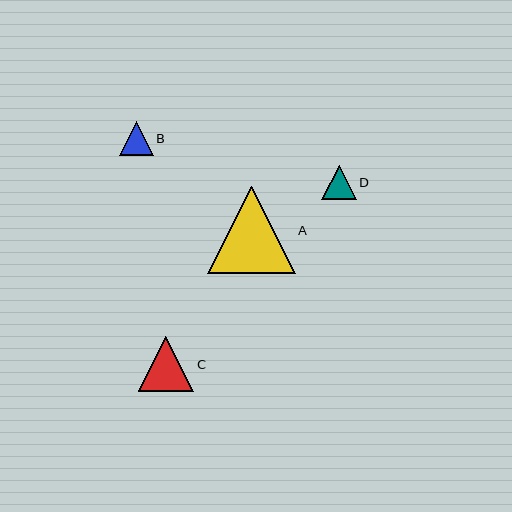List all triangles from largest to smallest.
From largest to smallest: A, C, D, B.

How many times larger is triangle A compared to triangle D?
Triangle A is approximately 2.6 times the size of triangle D.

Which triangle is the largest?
Triangle A is the largest with a size of approximately 88 pixels.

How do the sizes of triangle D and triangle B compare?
Triangle D and triangle B are approximately the same size.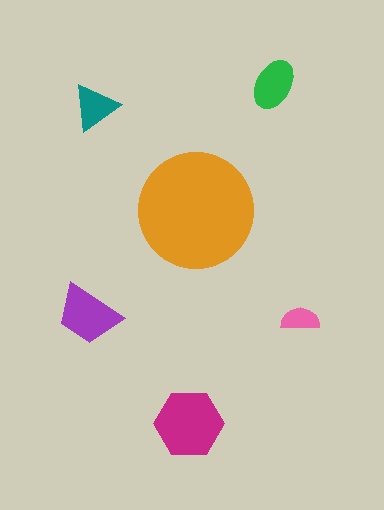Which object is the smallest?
The pink semicircle.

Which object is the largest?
The orange circle.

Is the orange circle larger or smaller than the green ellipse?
Larger.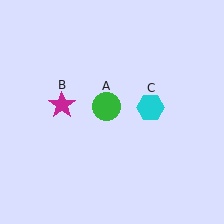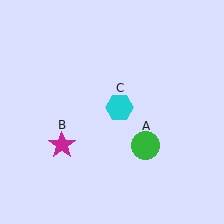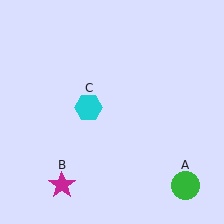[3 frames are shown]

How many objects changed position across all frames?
3 objects changed position: green circle (object A), magenta star (object B), cyan hexagon (object C).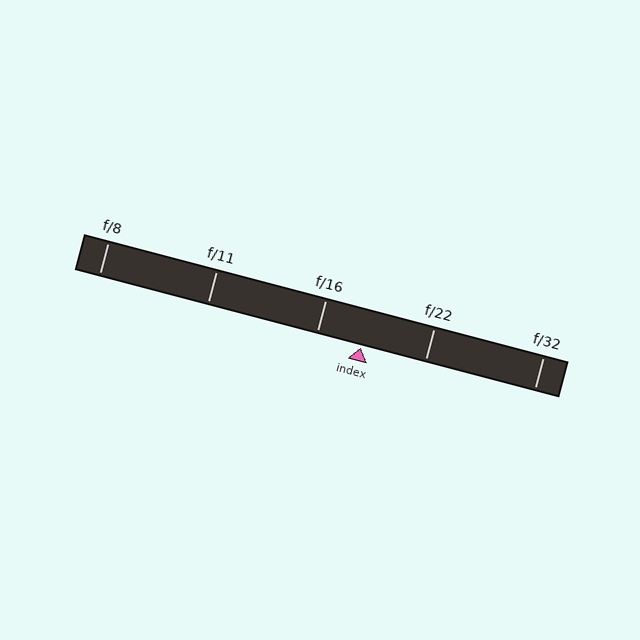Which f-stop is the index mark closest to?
The index mark is closest to f/16.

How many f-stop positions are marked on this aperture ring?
There are 5 f-stop positions marked.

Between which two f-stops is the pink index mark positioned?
The index mark is between f/16 and f/22.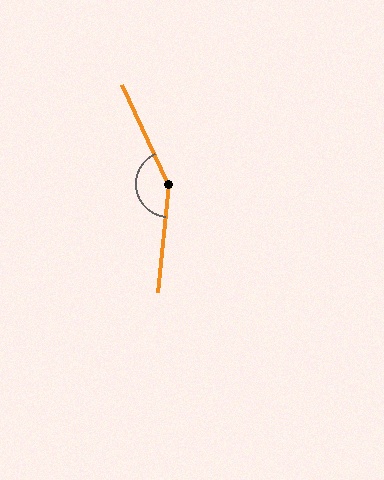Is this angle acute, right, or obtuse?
It is obtuse.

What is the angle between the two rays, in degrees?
Approximately 149 degrees.